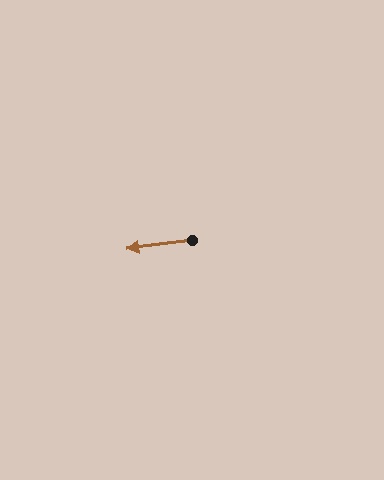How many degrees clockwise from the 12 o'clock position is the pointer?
Approximately 263 degrees.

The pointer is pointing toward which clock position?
Roughly 9 o'clock.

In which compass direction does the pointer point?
West.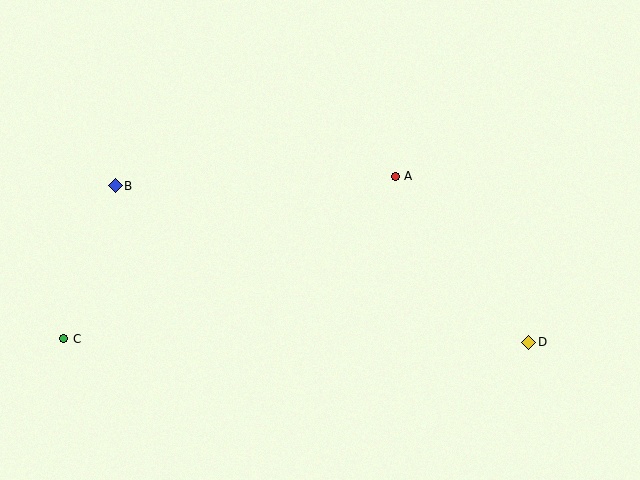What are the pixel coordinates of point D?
Point D is at (529, 342).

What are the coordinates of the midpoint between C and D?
The midpoint between C and D is at (296, 341).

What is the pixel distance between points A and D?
The distance between A and D is 213 pixels.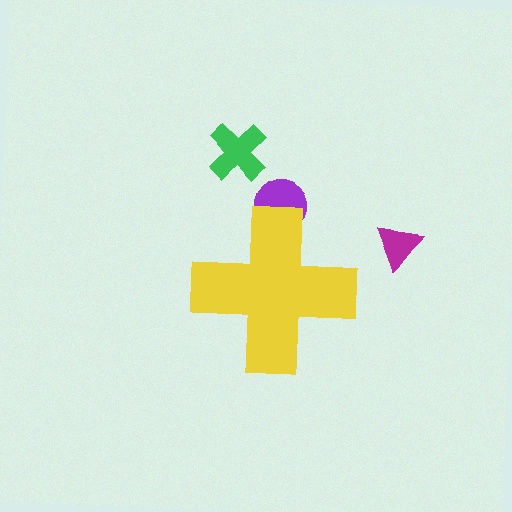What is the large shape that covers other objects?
A yellow cross.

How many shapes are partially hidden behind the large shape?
1 shape is partially hidden.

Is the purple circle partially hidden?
Yes, the purple circle is partially hidden behind the yellow cross.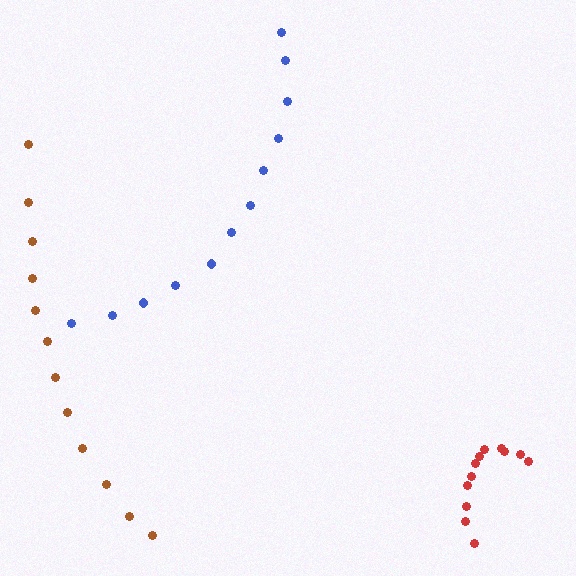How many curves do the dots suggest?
There are 3 distinct paths.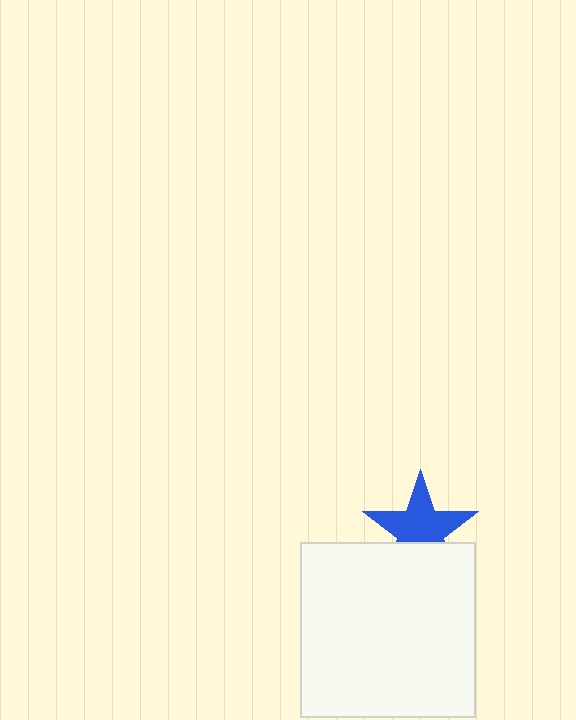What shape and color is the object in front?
The object in front is a white square.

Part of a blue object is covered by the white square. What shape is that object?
It is a star.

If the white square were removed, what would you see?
You would see the complete blue star.